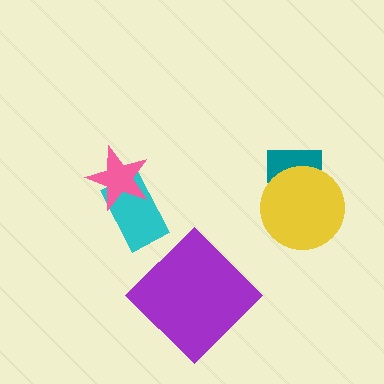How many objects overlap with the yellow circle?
1 object overlaps with the yellow circle.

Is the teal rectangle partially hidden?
Yes, it is partially covered by another shape.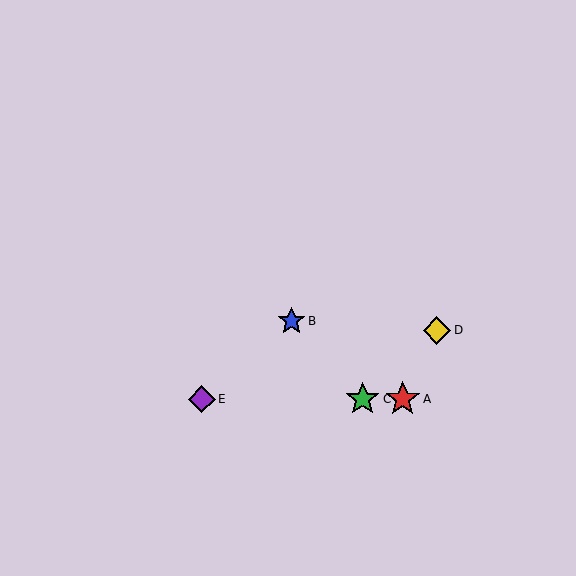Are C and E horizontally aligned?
Yes, both are at y≈399.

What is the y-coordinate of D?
Object D is at y≈330.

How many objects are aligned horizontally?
3 objects (A, C, E) are aligned horizontally.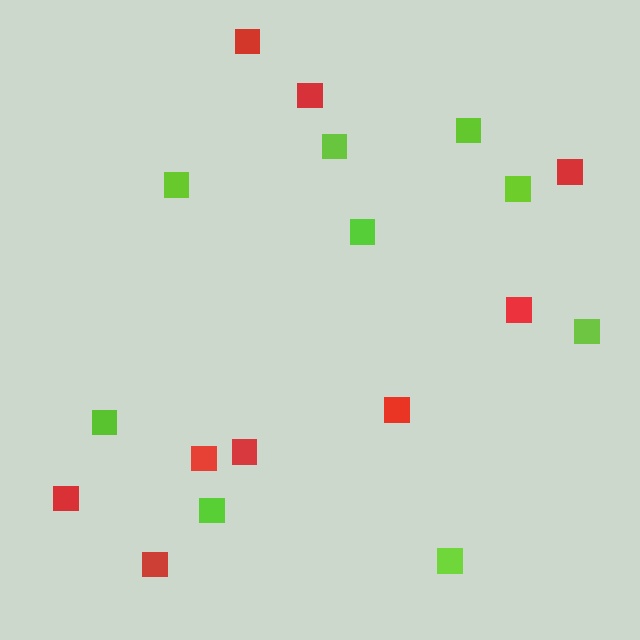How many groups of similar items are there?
There are 2 groups: one group of red squares (9) and one group of lime squares (9).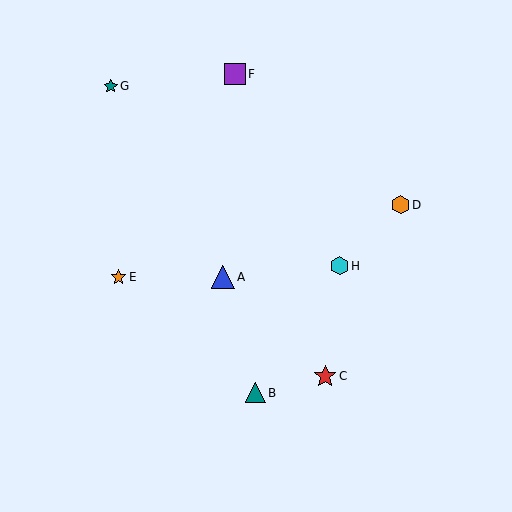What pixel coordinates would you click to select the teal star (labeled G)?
Click at (111, 86) to select the teal star G.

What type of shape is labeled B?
Shape B is a teal triangle.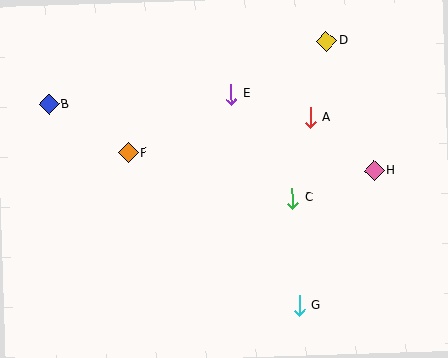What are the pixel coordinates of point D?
Point D is at (326, 41).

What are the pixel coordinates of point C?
Point C is at (292, 198).